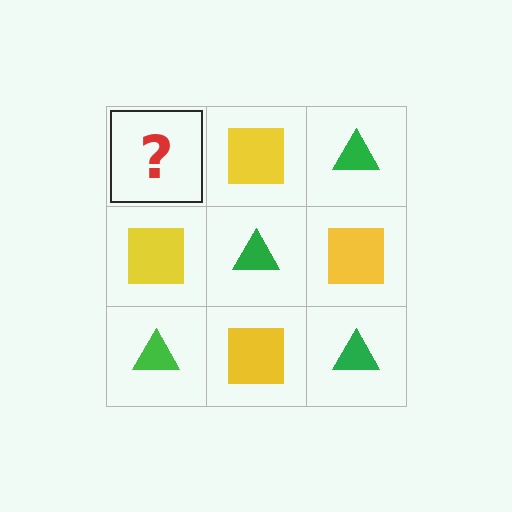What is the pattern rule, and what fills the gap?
The rule is that it alternates green triangle and yellow square in a checkerboard pattern. The gap should be filled with a green triangle.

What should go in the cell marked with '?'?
The missing cell should contain a green triangle.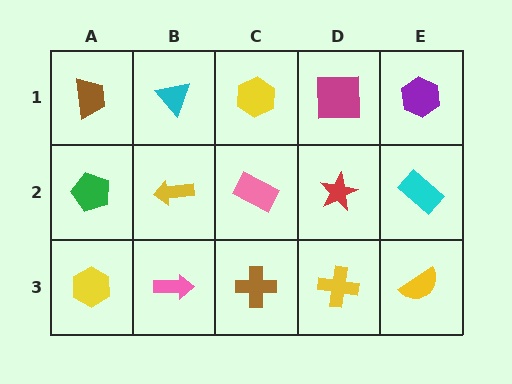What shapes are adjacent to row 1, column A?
A green pentagon (row 2, column A), a cyan triangle (row 1, column B).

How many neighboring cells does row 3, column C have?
3.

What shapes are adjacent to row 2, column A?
A brown trapezoid (row 1, column A), a yellow hexagon (row 3, column A), a yellow arrow (row 2, column B).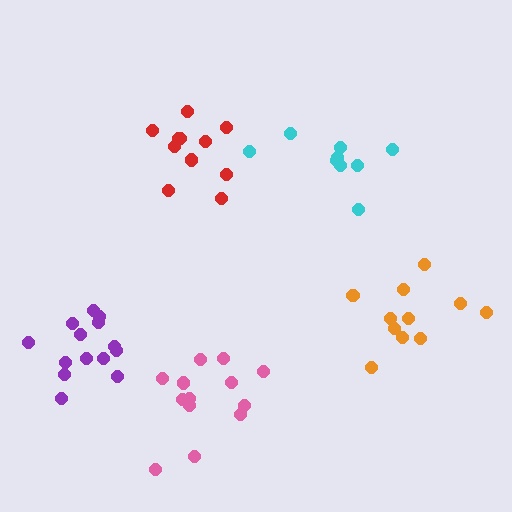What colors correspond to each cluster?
The clusters are colored: cyan, orange, purple, red, pink.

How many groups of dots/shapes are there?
There are 5 groups.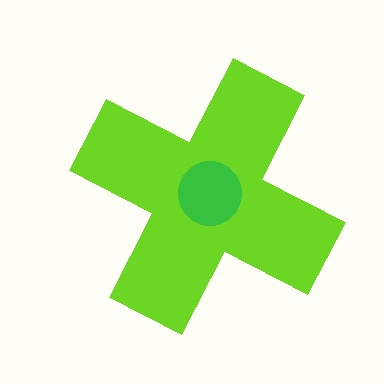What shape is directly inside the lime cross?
The green circle.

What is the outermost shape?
The lime cross.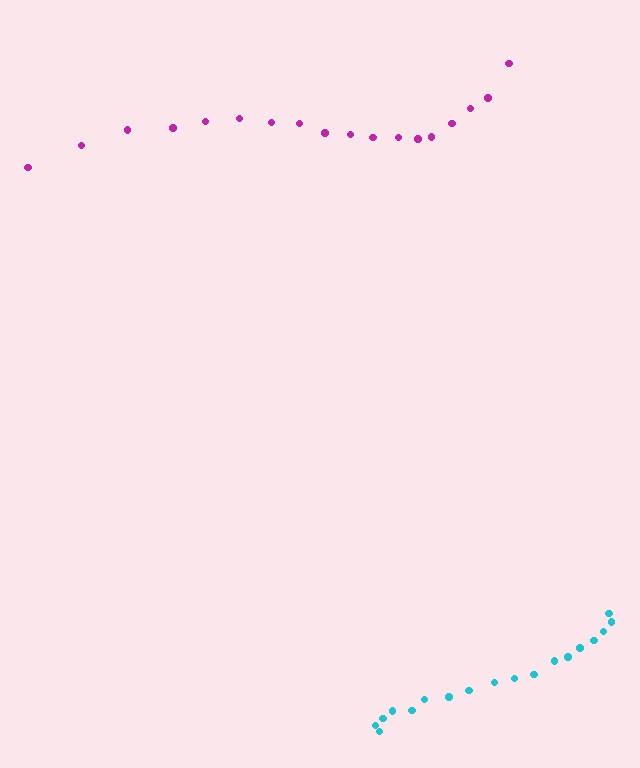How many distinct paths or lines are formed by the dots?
There are 2 distinct paths.